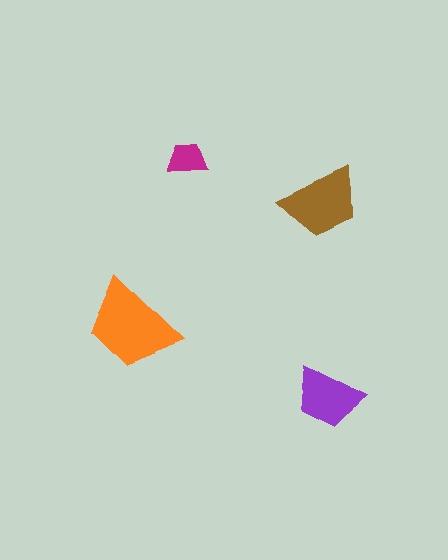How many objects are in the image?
There are 4 objects in the image.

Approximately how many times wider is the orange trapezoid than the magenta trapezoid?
About 2.5 times wider.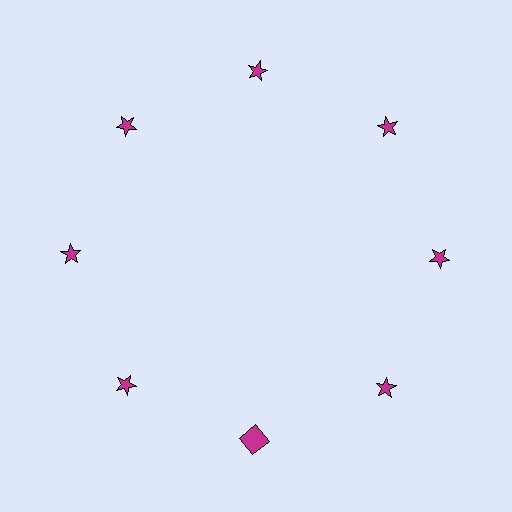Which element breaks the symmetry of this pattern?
The magenta square at roughly the 6 o'clock position breaks the symmetry. All other shapes are magenta stars.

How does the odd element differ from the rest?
It has a different shape: square instead of star.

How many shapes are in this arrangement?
There are 8 shapes arranged in a ring pattern.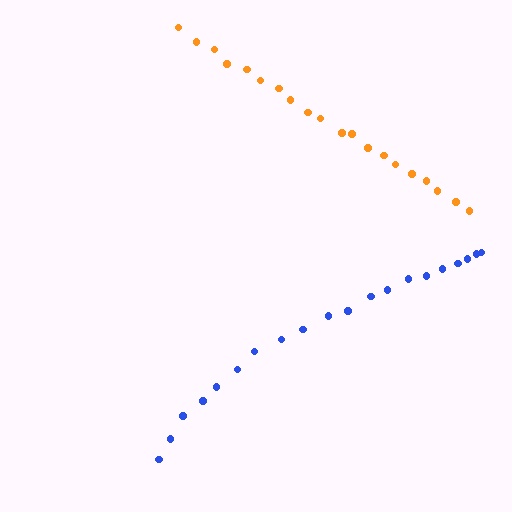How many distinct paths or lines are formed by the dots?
There are 2 distinct paths.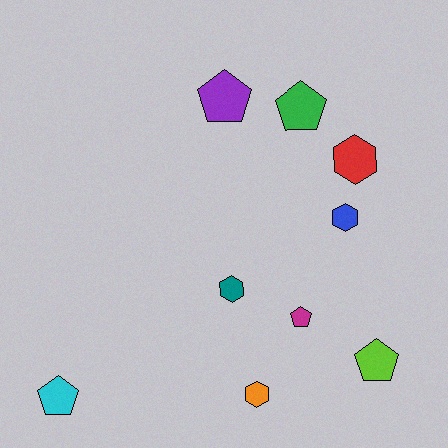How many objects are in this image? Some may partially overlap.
There are 9 objects.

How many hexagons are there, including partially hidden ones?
There are 4 hexagons.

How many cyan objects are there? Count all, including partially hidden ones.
There is 1 cyan object.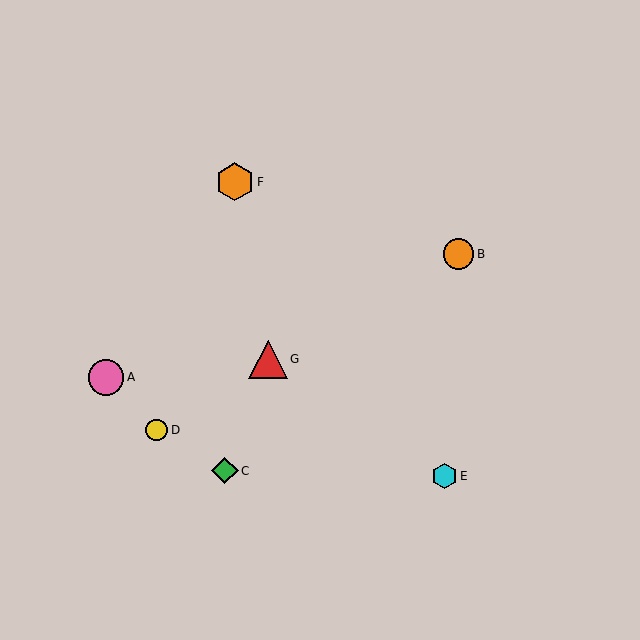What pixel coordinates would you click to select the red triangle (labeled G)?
Click at (268, 359) to select the red triangle G.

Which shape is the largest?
The red triangle (labeled G) is the largest.